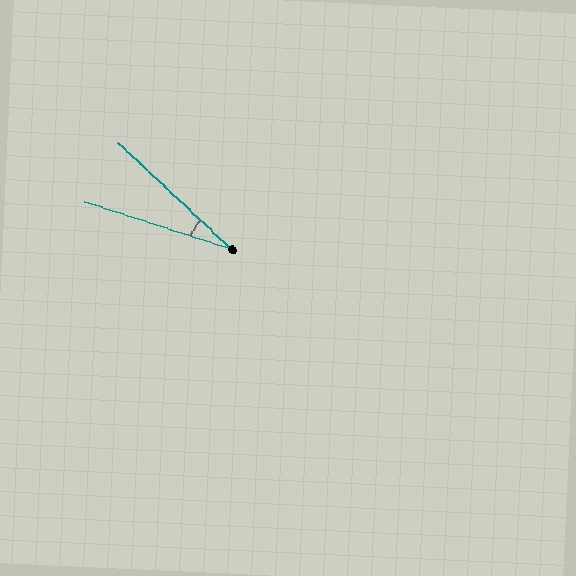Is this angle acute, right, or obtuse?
It is acute.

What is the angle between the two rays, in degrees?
Approximately 25 degrees.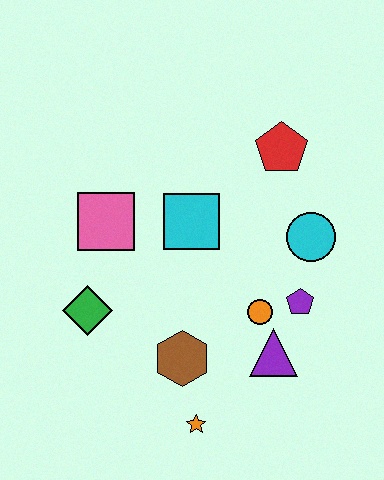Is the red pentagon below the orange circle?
No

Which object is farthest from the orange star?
The red pentagon is farthest from the orange star.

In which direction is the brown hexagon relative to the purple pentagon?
The brown hexagon is to the left of the purple pentagon.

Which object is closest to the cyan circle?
The purple pentagon is closest to the cyan circle.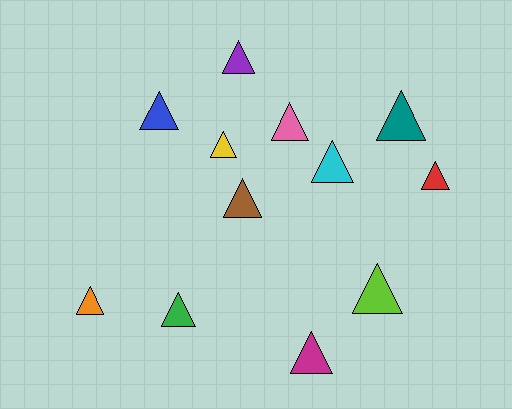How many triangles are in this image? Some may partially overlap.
There are 12 triangles.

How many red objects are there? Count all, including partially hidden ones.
There is 1 red object.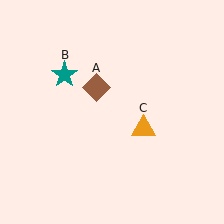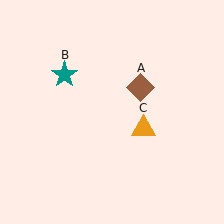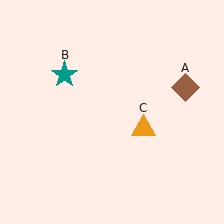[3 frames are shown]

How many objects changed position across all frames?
1 object changed position: brown diamond (object A).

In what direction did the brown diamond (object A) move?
The brown diamond (object A) moved right.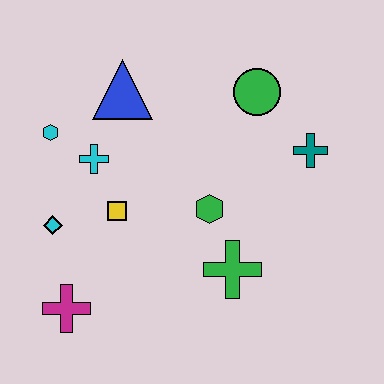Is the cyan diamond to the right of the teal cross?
No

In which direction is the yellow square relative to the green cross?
The yellow square is to the left of the green cross.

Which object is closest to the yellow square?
The cyan cross is closest to the yellow square.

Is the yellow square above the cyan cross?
No